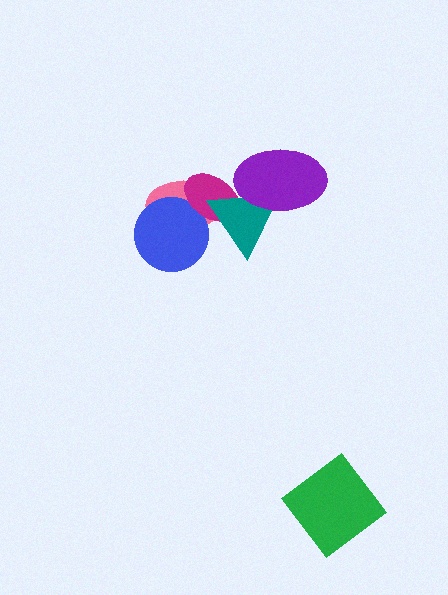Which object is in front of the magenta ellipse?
The teal triangle is in front of the magenta ellipse.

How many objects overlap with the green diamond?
0 objects overlap with the green diamond.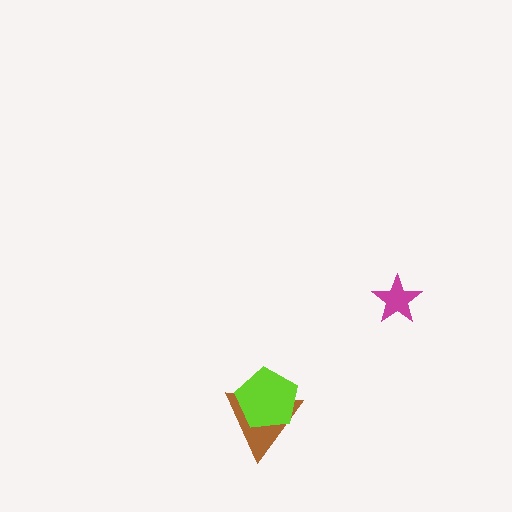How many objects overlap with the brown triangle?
1 object overlaps with the brown triangle.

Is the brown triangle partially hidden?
Yes, it is partially covered by another shape.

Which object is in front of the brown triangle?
The lime pentagon is in front of the brown triangle.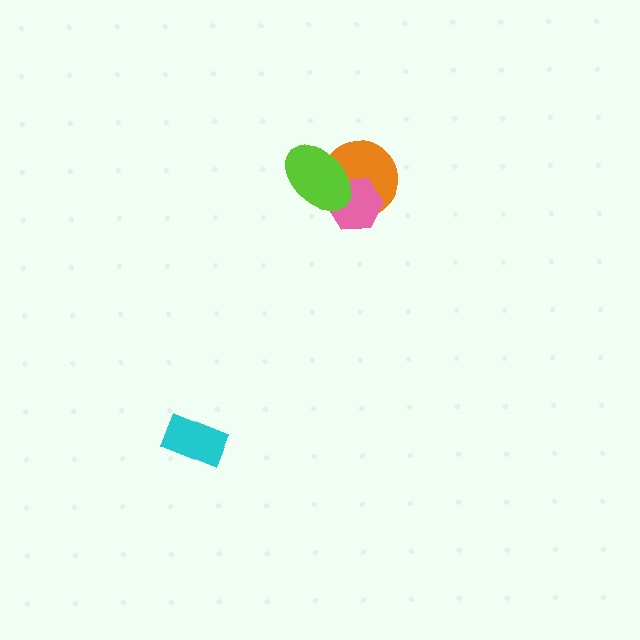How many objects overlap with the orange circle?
2 objects overlap with the orange circle.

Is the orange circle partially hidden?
Yes, it is partially covered by another shape.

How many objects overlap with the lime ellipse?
2 objects overlap with the lime ellipse.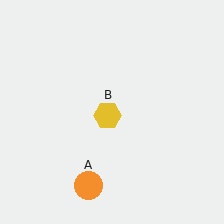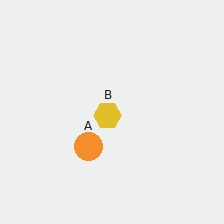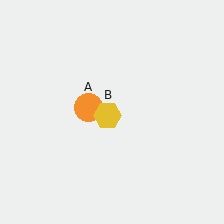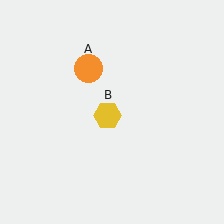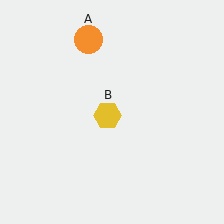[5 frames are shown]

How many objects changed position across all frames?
1 object changed position: orange circle (object A).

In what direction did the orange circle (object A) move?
The orange circle (object A) moved up.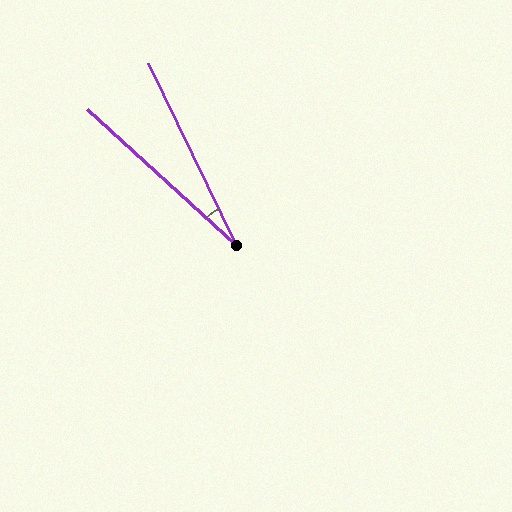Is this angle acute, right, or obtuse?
It is acute.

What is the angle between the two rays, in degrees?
Approximately 22 degrees.